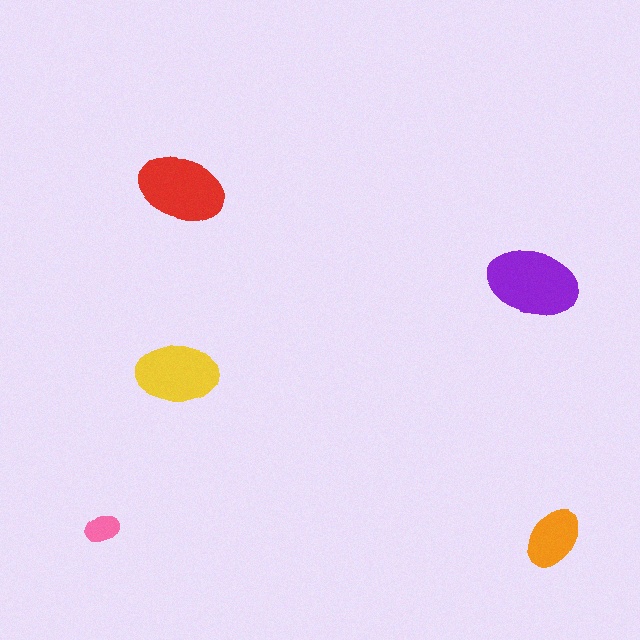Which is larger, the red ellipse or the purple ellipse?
The purple one.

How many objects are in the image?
There are 5 objects in the image.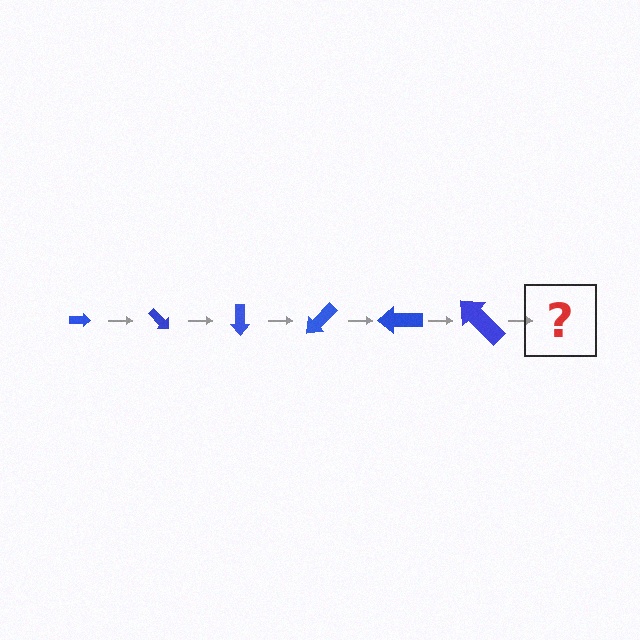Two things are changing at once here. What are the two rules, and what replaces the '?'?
The two rules are that the arrow grows larger each step and it rotates 45 degrees each step. The '?' should be an arrow, larger than the previous one and rotated 270 degrees from the start.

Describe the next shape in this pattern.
It should be an arrow, larger than the previous one and rotated 270 degrees from the start.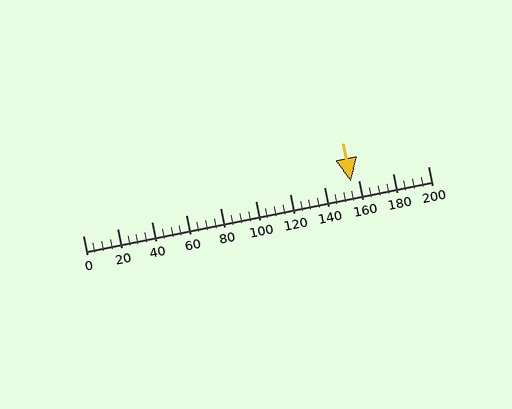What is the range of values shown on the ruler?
The ruler shows values from 0 to 200.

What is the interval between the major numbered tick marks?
The major tick marks are spaced 20 units apart.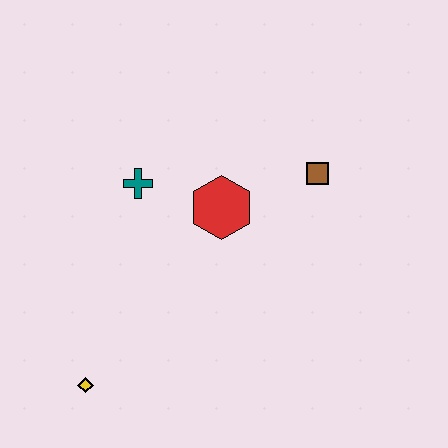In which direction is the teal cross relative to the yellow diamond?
The teal cross is above the yellow diamond.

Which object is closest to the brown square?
The red hexagon is closest to the brown square.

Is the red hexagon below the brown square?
Yes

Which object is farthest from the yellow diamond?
The brown square is farthest from the yellow diamond.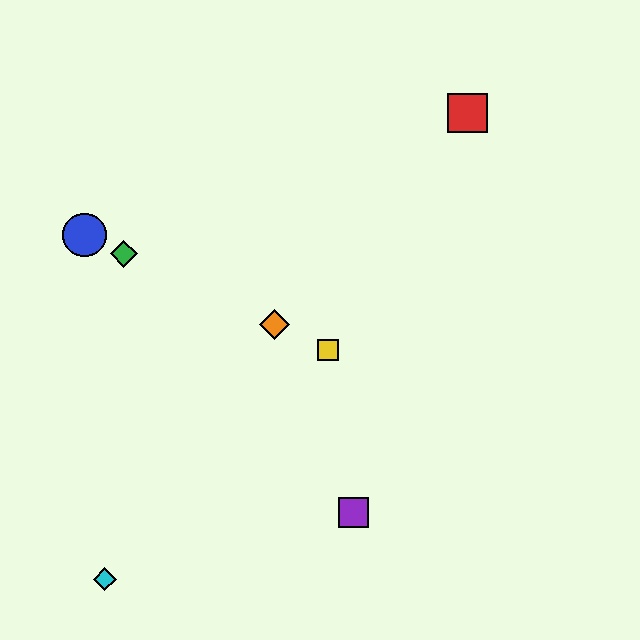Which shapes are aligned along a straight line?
The blue circle, the green diamond, the yellow square, the orange diamond are aligned along a straight line.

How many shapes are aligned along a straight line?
4 shapes (the blue circle, the green diamond, the yellow square, the orange diamond) are aligned along a straight line.